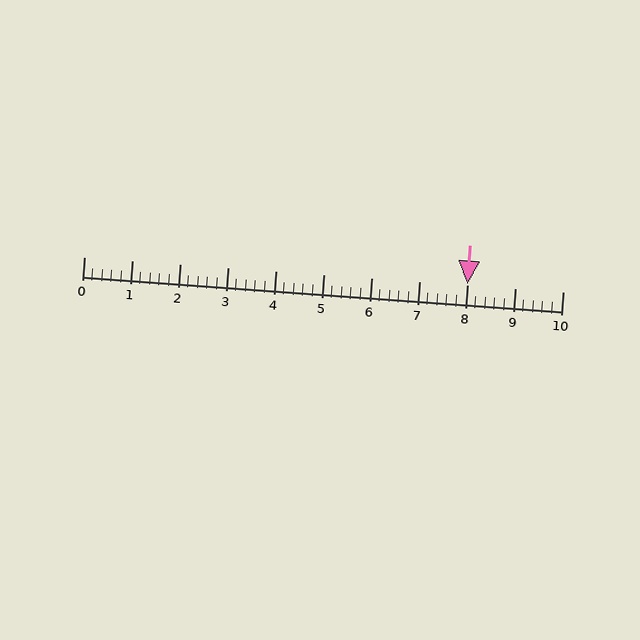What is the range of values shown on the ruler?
The ruler shows values from 0 to 10.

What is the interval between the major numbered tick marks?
The major tick marks are spaced 1 units apart.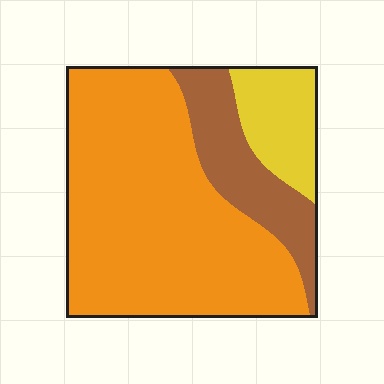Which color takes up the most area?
Orange, at roughly 65%.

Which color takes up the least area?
Yellow, at roughly 15%.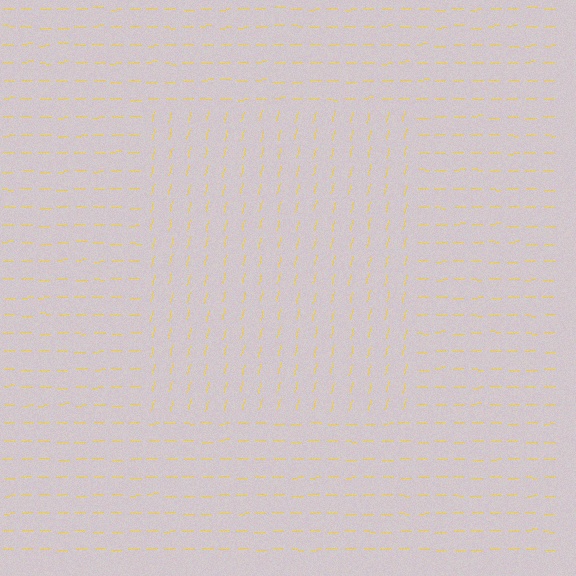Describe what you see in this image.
The image is filled with small yellow line segments. A rectangle region in the image has lines oriented differently from the surrounding lines, creating a visible texture boundary.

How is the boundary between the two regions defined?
The boundary is defined purely by a change in line orientation (approximately 74 degrees difference). All lines are the same color and thickness.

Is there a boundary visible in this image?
Yes, there is a texture boundary formed by a change in line orientation.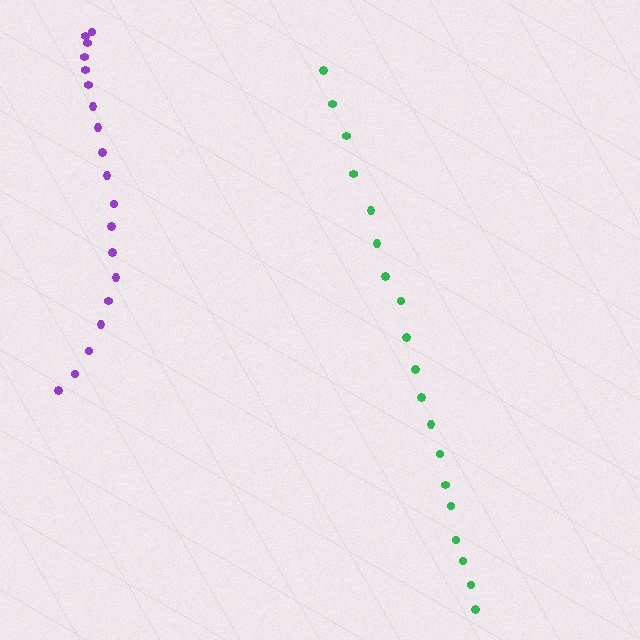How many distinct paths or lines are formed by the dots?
There are 2 distinct paths.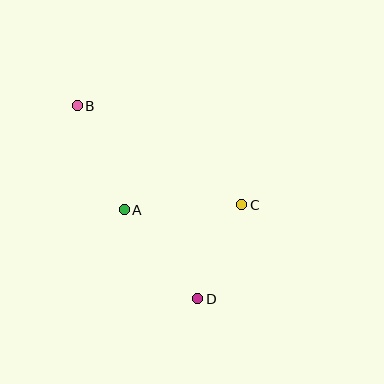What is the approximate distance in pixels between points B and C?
The distance between B and C is approximately 192 pixels.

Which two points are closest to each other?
Points C and D are closest to each other.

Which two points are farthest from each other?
Points B and D are farthest from each other.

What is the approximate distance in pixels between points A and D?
The distance between A and D is approximately 115 pixels.